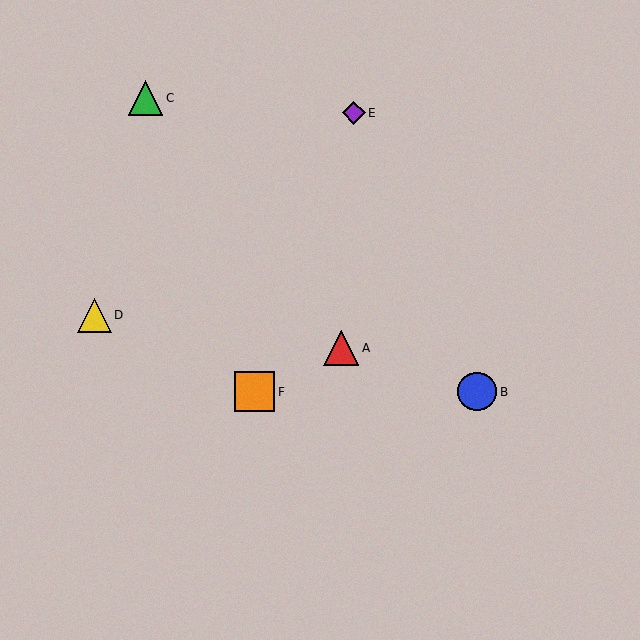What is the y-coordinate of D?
Object D is at y≈315.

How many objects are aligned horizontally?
2 objects (B, F) are aligned horizontally.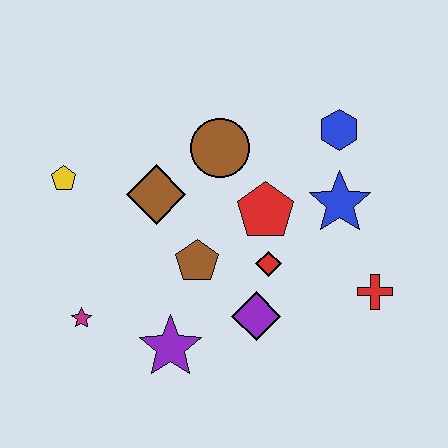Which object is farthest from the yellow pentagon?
The red cross is farthest from the yellow pentagon.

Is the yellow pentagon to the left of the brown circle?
Yes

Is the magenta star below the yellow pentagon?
Yes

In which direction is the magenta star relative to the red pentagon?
The magenta star is to the left of the red pentagon.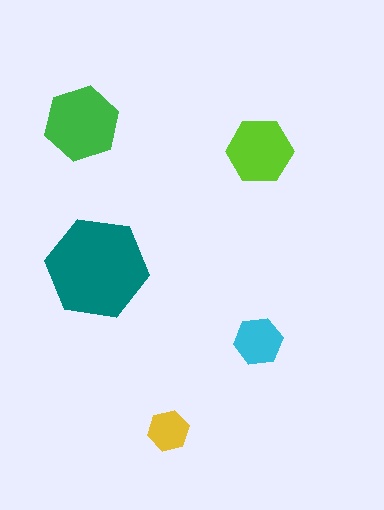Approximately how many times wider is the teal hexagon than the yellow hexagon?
About 2.5 times wider.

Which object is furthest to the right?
The lime hexagon is rightmost.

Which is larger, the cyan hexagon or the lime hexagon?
The lime one.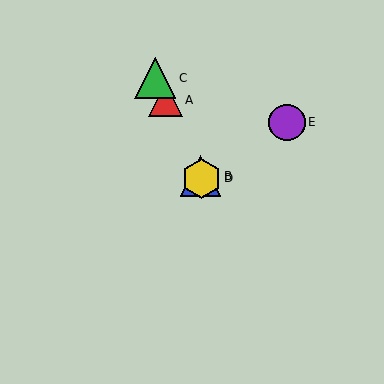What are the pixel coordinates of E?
Object E is at (287, 122).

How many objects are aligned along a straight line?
4 objects (A, B, C, D) are aligned along a straight line.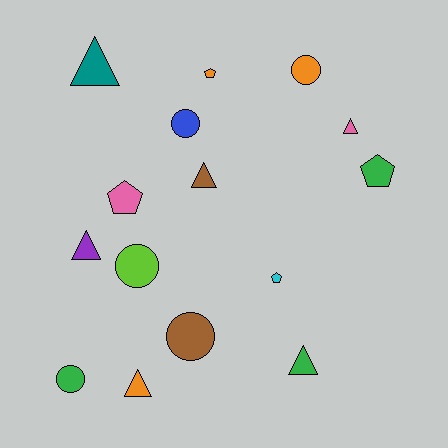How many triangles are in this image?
There are 6 triangles.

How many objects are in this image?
There are 15 objects.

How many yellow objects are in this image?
There are no yellow objects.